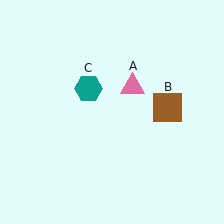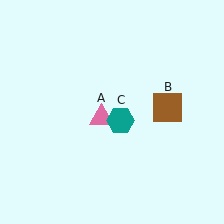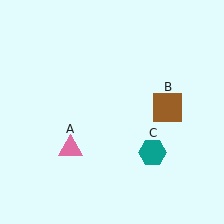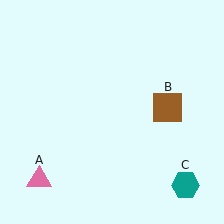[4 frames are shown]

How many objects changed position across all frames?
2 objects changed position: pink triangle (object A), teal hexagon (object C).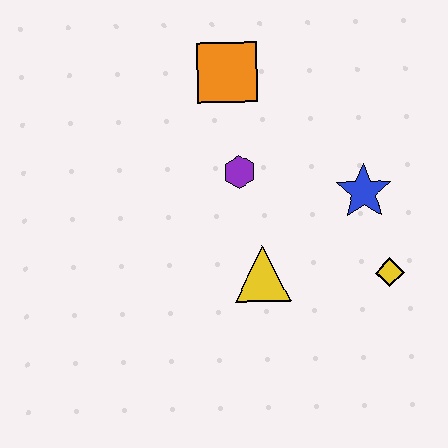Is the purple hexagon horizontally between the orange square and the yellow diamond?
Yes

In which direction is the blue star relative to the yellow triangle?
The blue star is to the right of the yellow triangle.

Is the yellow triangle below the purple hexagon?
Yes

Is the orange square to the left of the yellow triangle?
Yes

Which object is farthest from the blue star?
The orange square is farthest from the blue star.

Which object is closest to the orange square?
The purple hexagon is closest to the orange square.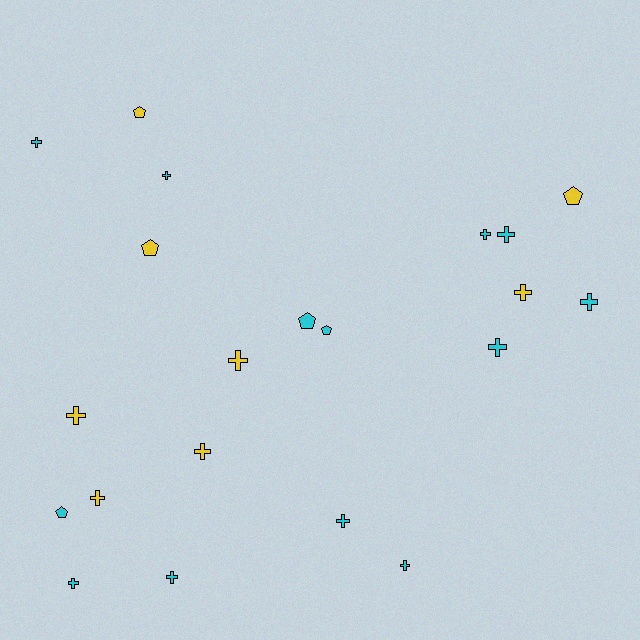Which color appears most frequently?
Cyan, with 13 objects.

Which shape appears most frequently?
Cross, with 15 objects.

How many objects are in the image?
There are 21 objects.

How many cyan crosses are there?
There are 10 cyan crosses.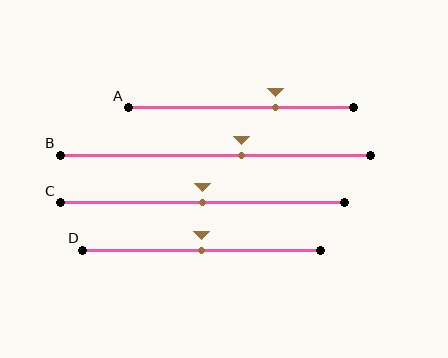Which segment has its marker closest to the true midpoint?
Segment C has its marker closest to the true midpoint.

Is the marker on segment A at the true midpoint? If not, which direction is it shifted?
No, the marker on segment A is shifted to the right by about 15% of the segment length.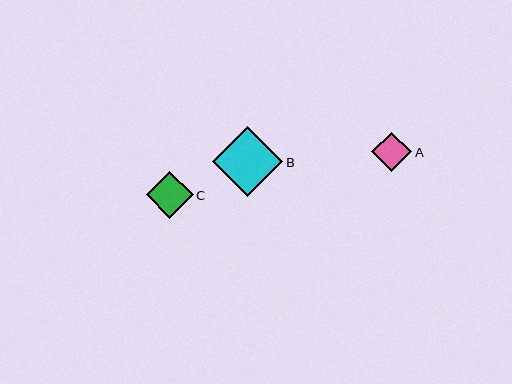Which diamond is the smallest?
Diamond A is the smallest with a size of approximately 40 pixels.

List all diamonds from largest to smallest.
From largest to smallest: B, C, A.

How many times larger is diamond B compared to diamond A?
Diamond B is approximately 1.8 times the size of diamond A.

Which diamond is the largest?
Diamond B is the largest with a size of approximately 70 pixels.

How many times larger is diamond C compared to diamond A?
Diamond C is approximately 1.2 times the size of diamond A.